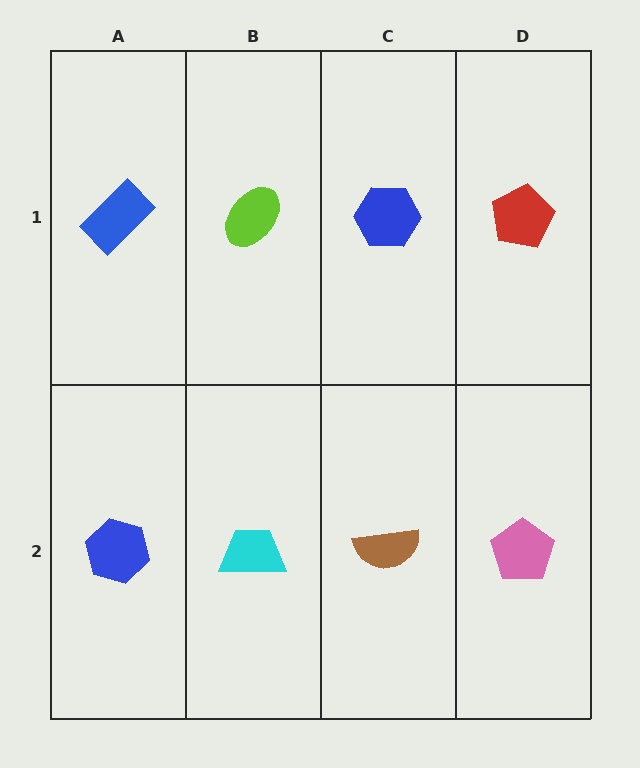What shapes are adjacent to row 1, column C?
A brown semicircle (row 2, column C), a lime ellipse (row 1, column B), a red pentagon (row 1, column D).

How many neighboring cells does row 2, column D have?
2.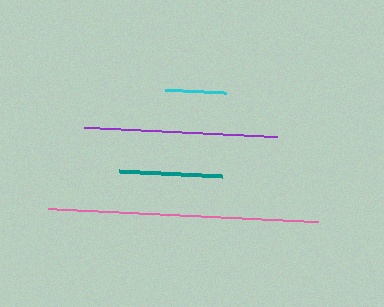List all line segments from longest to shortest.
From longest to shortest: pink, purple, teal, cyan.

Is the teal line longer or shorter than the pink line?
The pink line is longer than the teal line.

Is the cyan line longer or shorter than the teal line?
The teal line is longer than the cyan line.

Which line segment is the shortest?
The cyan line is the shortest at approximately 61 pixels.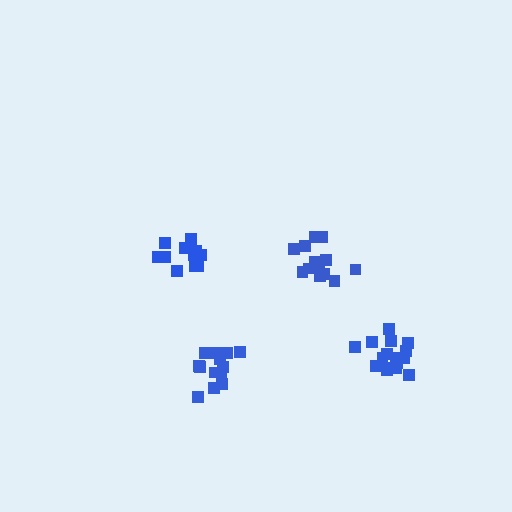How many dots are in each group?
Group 1: 15 dots, Group 2: 16 dots, Group 3: 13 dots, Group 4: 13 dots (57 total).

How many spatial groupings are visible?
There are 4 spatial groupings.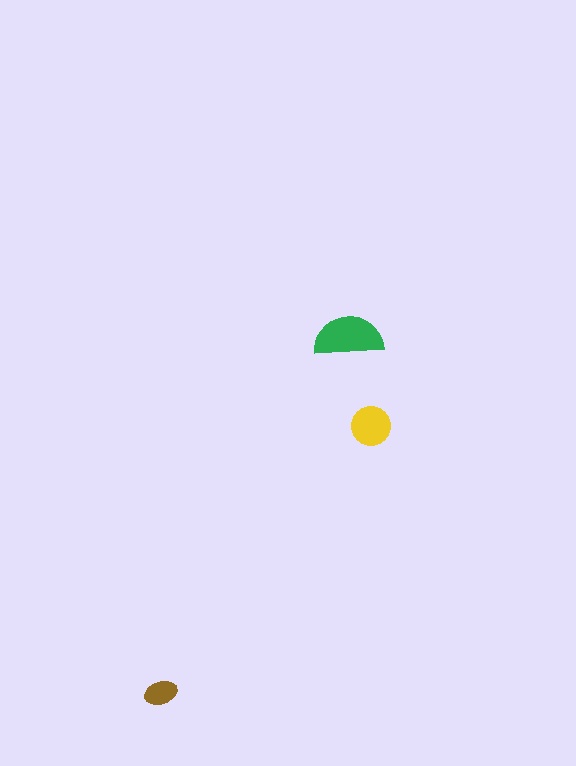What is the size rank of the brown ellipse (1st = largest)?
3rd.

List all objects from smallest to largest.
The brown ellipse, the yellow circle, the green semicircle.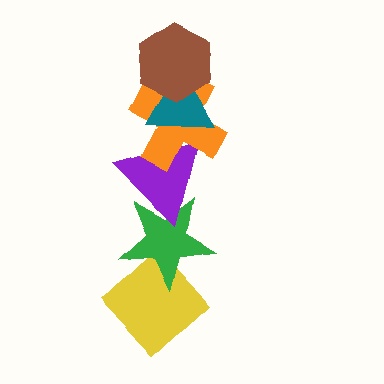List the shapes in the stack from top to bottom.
From top to bottom: the brown hexagon, the teal triangle, the orange cross, the purple triangle, the green star, the yellow diamond.